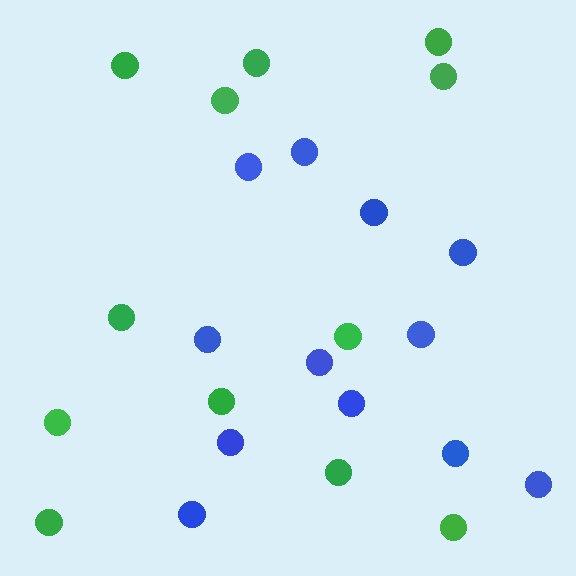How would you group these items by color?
There are 2 groups: one group of blue circles (12) and one group of green circles (12).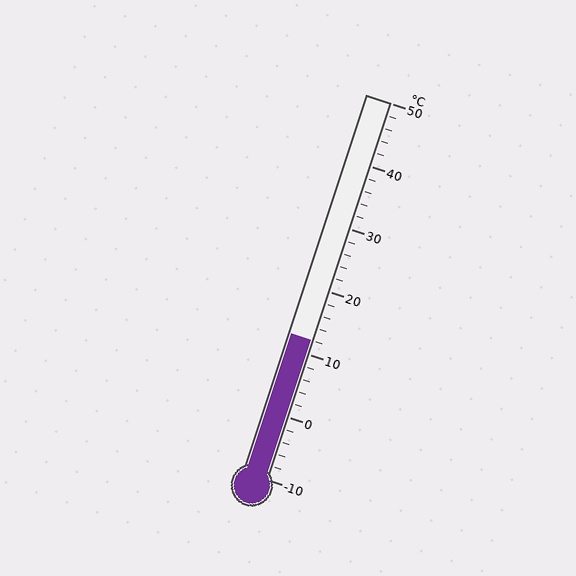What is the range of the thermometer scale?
The thermometer scale ranges from -10°C to 50°C.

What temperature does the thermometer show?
The thermometer shows approximately 12°C.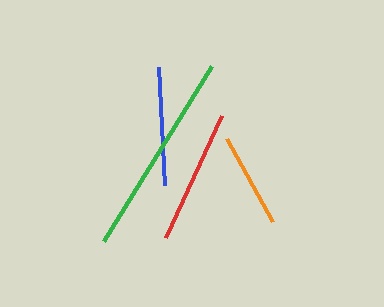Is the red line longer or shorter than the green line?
The green line is longer than the red line.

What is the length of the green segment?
The green segment is approximately 206 pixels long.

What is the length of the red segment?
The red segment is approximately 134 pixels long.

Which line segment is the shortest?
The orange line is the shortest at approximately 95 pixels.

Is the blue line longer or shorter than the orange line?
The blue line is longer than the orange line.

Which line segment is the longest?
The green line is the longest at approximately 206 pixels.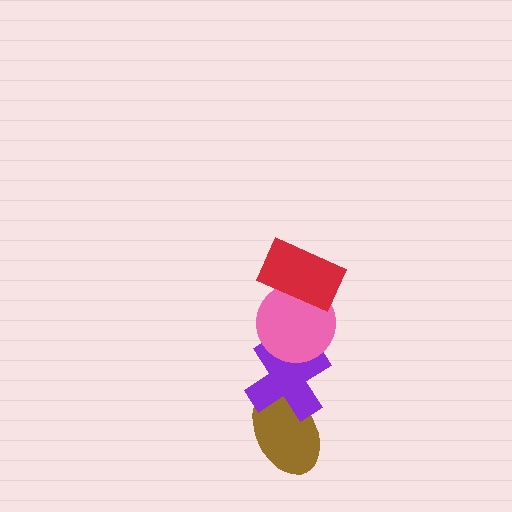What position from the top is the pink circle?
The pink circle is 2nd from the top.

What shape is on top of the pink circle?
The red rectangle is on top of the pink circle.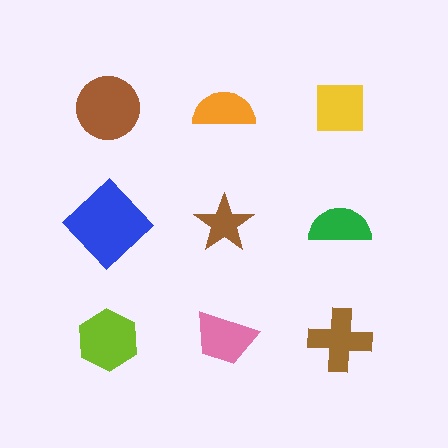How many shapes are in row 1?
3 shapes.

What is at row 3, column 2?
A pink trapezoid.